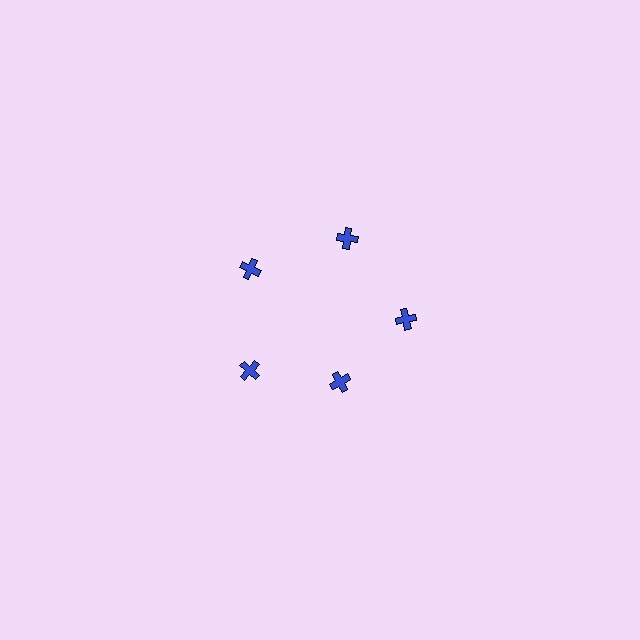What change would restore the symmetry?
The symmetry would be restored by moving it outward, back onto the ring so that all 5 crosses sit at equal angles and equal distance from the center.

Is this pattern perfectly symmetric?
No. The 5 blue crosses are arranged in a ring, but one element near the 5 o'clock position is pulled inward toward the center, breaking the 5-fold rotational symmetry.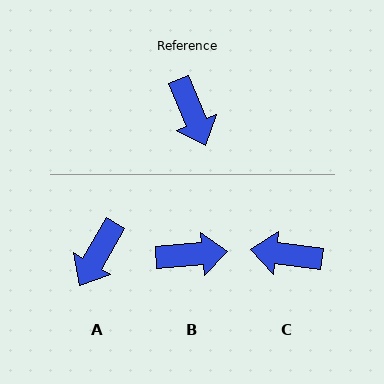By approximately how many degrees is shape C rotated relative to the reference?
Approximately 120 degrees clockwise.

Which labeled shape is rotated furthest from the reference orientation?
C, about 120 degrees away.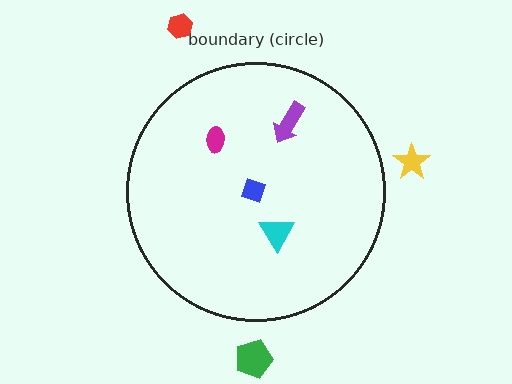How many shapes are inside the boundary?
4 inside, 3 outside.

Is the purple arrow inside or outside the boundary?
Inside.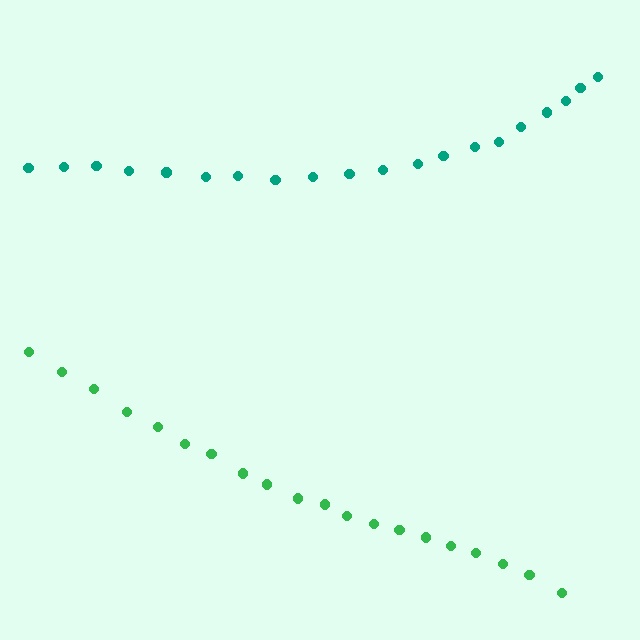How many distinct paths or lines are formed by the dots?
There are 2 distinct paths.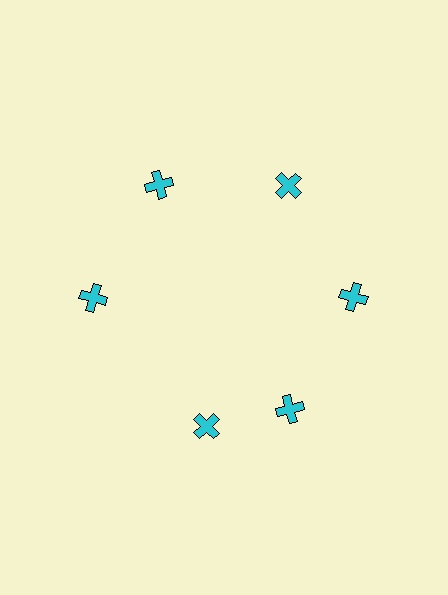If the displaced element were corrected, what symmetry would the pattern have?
It would have 6-fold rotational symmetry — the pattern would map onto itself every 60 degrees.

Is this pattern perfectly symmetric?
No. The 6 cyan crosses are arranged in a ring, but one element near the 7 o'clock position is rotated out of alignment along the ring, breaking the 6-fold rotational symmetry.